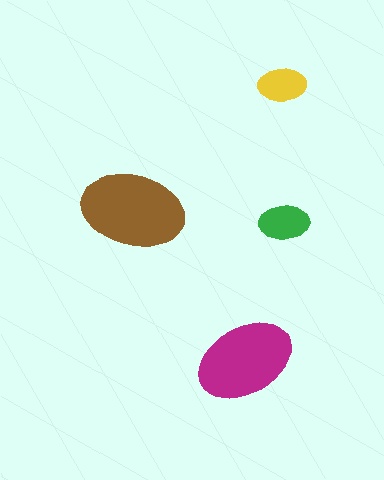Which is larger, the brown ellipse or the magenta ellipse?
The brown one.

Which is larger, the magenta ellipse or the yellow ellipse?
The magenta one.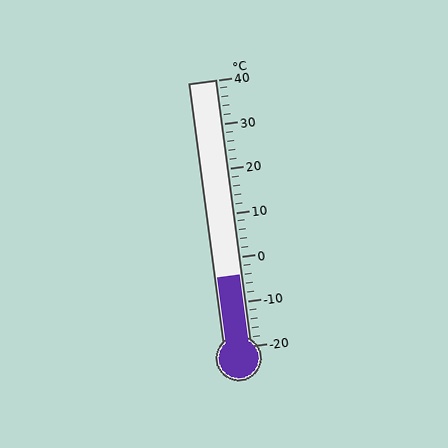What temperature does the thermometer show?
The thermometer shows approximately -4°C.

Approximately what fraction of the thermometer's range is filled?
The thermometer is filled to approximately 25% of its range.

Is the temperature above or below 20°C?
The temperature is below 20°C.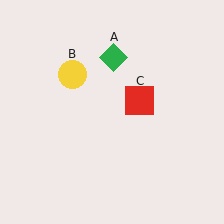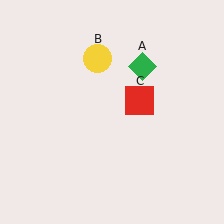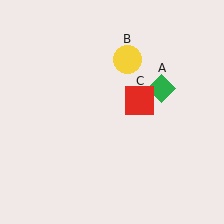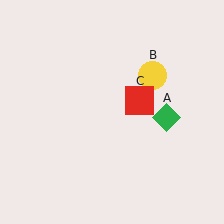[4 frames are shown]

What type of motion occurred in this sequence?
The green diamond (object A), yellow circle (object B) rotated clockwise around the center of the scene.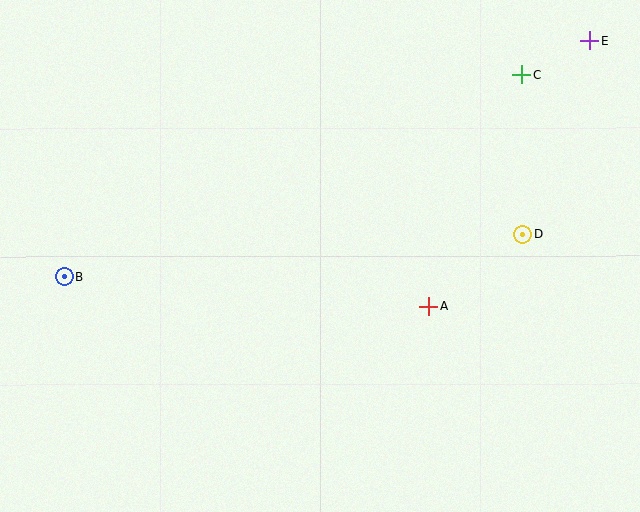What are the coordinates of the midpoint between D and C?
The midpoint between D and C is at (522, 154).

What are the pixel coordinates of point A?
Point A is at (429, 306).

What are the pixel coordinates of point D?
Point D is at (523, 234).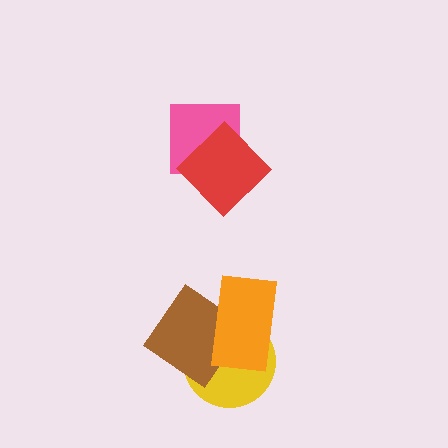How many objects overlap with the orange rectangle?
2 objects overlap with the orange rectangle.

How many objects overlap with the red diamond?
1 object overlaps with the red diamond.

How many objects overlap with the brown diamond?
2 objects overlap with the brown diamond.